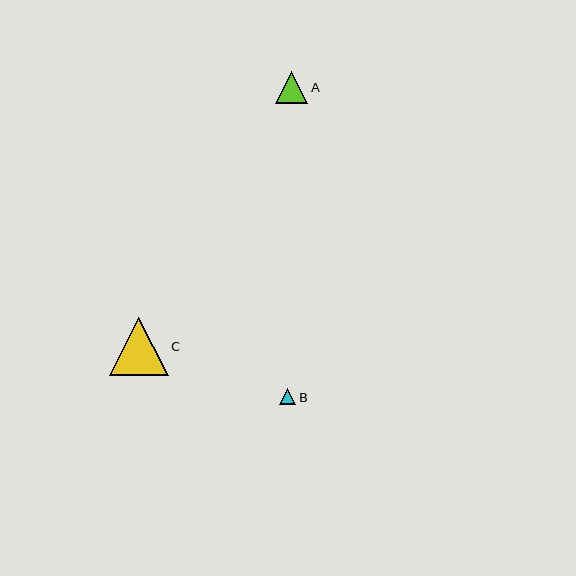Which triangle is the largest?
Triangle C is the largest with a size of approximately 58 pixels.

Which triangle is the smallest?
Triangle B is the smallest with a size of approximately 16 pixels.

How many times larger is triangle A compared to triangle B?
Triangle A is approximately 2.0 times the size of triangle B.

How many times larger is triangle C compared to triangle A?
Triangle C is approximately 1.8 times the size of triangle A.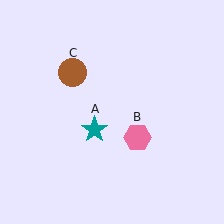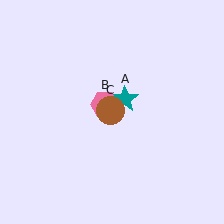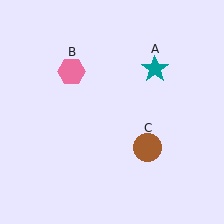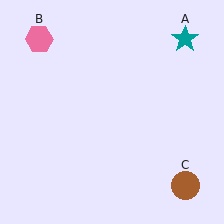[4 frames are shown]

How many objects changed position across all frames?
3 objects changed position: teal star (object A), pink hexagon (object B), brown circle (object C).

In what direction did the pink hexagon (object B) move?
The pink hexagon (object B) moved up and to the left.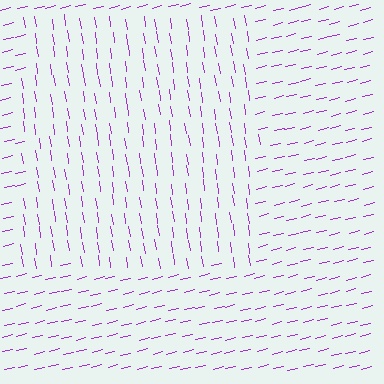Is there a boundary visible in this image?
Yes, there is a texture boundary formed by a change in line orientation.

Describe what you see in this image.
The image is filled with small purple line segments. A rectangle region in the image has lines oriented differently from the surrounding lines, creating a visible texture boundary.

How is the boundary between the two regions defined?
The boundary is defined purely by a change in line orientation (approximately 84 degrees difference). All lines are the same color and thickness.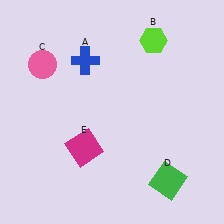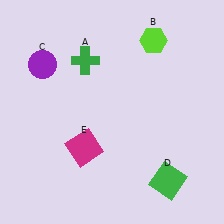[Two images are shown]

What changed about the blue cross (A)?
In Image 1, A is blue. In Image 2, it changed to green.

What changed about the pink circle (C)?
In Image 1, C is pink. In Image 2, it changed to purple.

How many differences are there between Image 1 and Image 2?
There are 2 differences between the two images.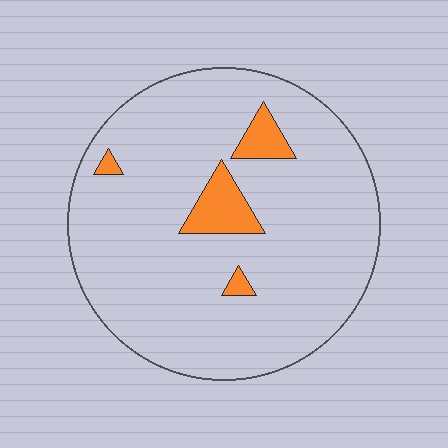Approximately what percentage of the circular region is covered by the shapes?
Approximately 10%.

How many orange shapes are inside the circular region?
4.